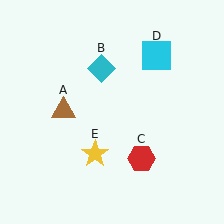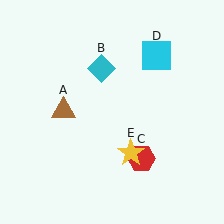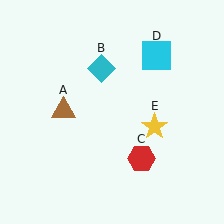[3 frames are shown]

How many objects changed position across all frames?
1 object changed position: yellow star (object E).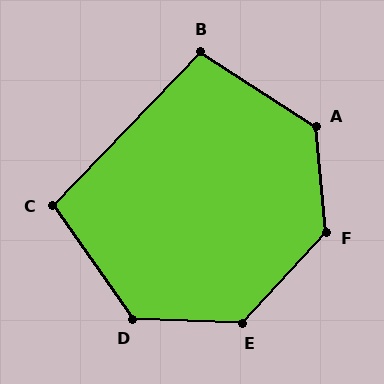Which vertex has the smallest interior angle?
C, at approximately 101 degrees.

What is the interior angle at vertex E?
Approximately 131 degrees (obtuse).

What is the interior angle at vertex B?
Approximately 101 degrees (obtuse).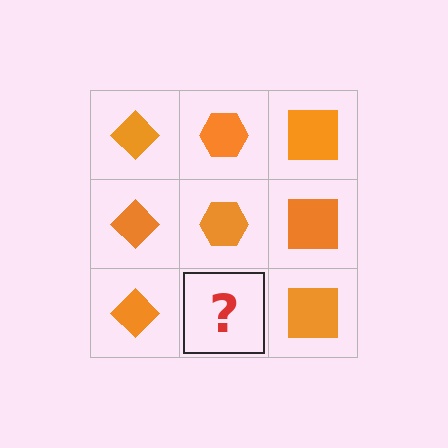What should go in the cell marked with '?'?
The missing cell should contain an orange hexagon.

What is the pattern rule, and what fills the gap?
The rule is that each column has a consistent shape. The gap should be filled with an orange hexagon.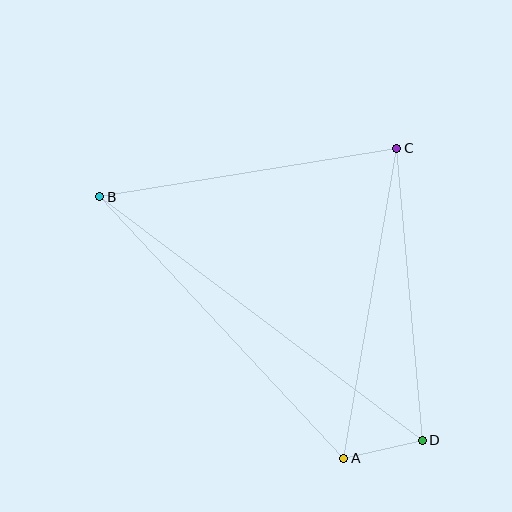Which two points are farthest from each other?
Points B and D are farthest from each other.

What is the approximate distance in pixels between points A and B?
The distance between A and B is approximately 357 pixels.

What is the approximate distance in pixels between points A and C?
The distance between A and C is approximately 315 pixels.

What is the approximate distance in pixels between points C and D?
The distance between C and D is approximately 293 pixels.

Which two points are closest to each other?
Points A and D are closest to each other.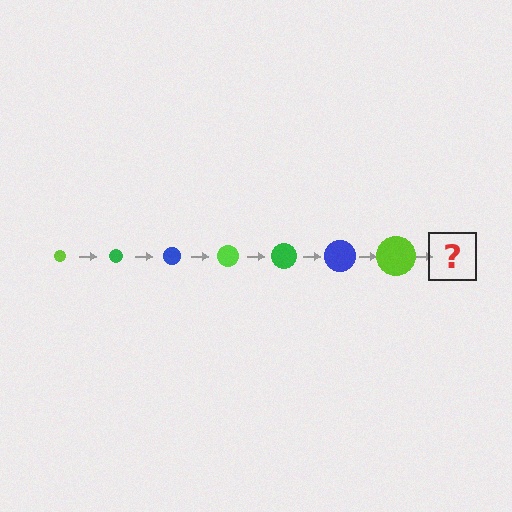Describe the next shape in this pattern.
It should be a green circle, larger than the previous one.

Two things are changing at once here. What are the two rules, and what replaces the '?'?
The two rules are that the circle grows larger each step and the color cycles through lime, green, and blue. The '?' should be a green circle, larger than the previous one.